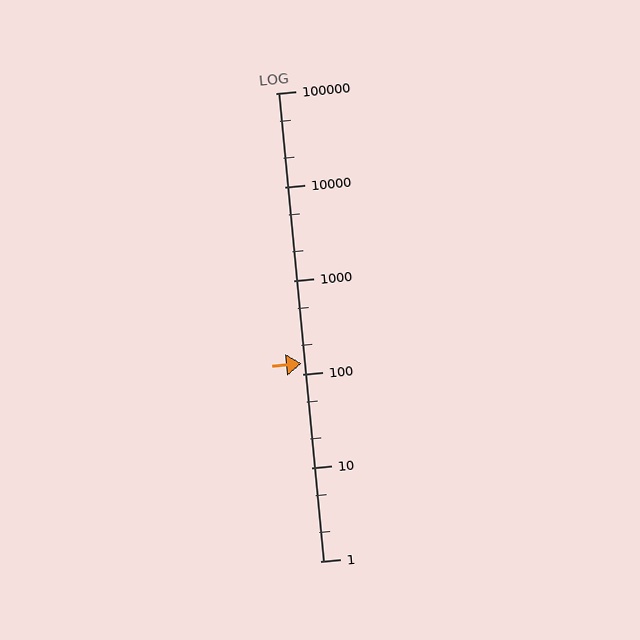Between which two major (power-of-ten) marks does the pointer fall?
The pointer is between 100 and 1000.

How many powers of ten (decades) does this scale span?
The scale spans 5 decades, from 1 to 100000.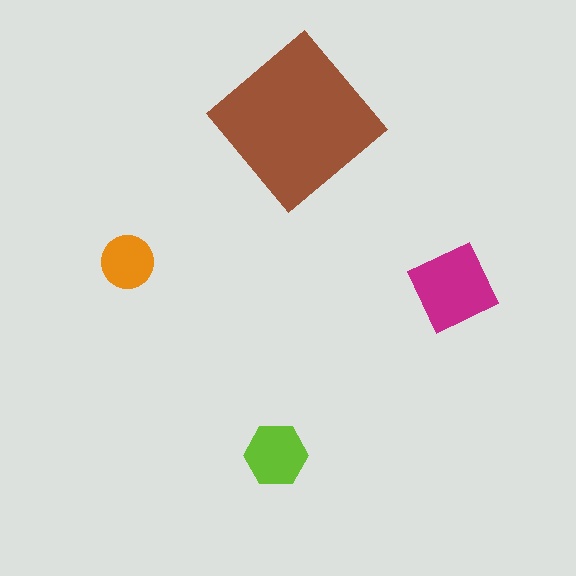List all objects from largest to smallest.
The brown diamond, the magenta diamond, the lime hexagon, the orange circle.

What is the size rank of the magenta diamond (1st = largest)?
2nd.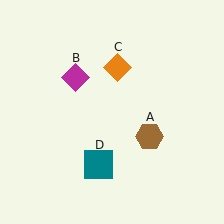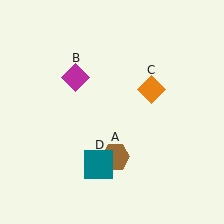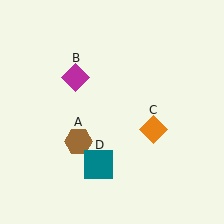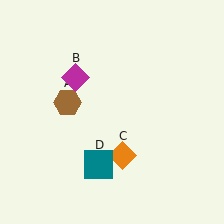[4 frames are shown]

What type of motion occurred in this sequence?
The brown hexagon (object A), orange diamond (object C) rotated clockwise around the center of the scene.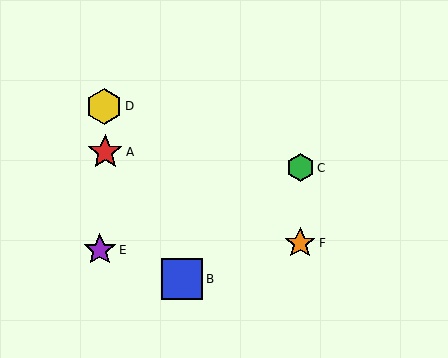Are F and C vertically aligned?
Yes, both are at x≈300.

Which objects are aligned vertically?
Objects C, F are aligned vertically.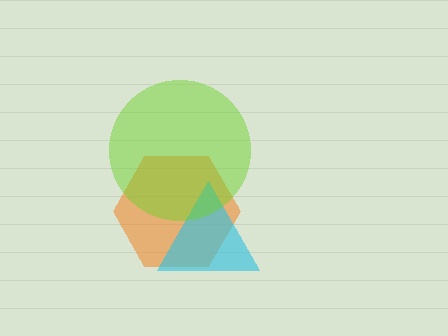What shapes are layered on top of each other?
The layered shapes are: an orange hexagon, a cyan triangle, a lime circle.